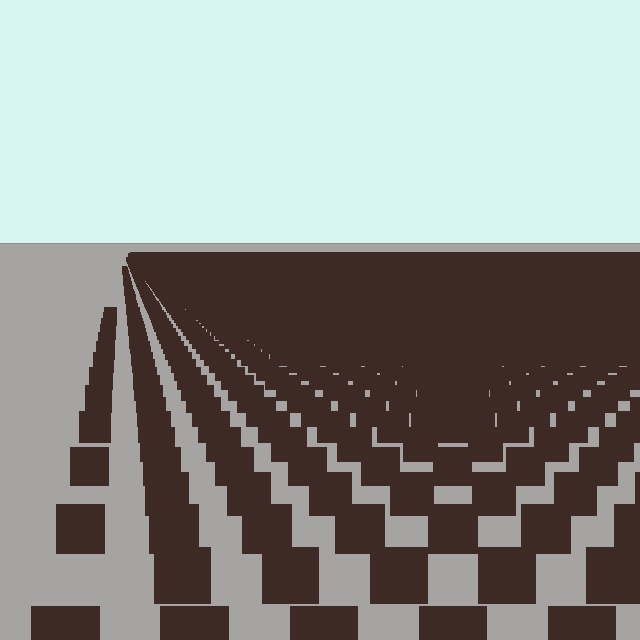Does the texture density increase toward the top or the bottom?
Density increases toward the top.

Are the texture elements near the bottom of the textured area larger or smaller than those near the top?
Larger. Near the bottom, elements are closer to the viewer and appear at a bigger on-screen size.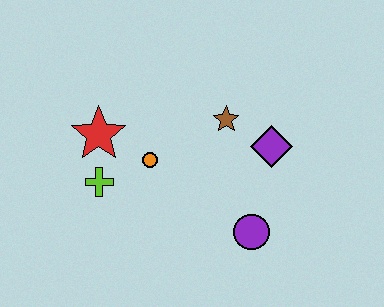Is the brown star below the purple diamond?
No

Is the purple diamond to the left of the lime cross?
No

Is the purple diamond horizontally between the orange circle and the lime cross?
No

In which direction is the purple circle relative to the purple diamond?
The purple circle is below the purple diamond.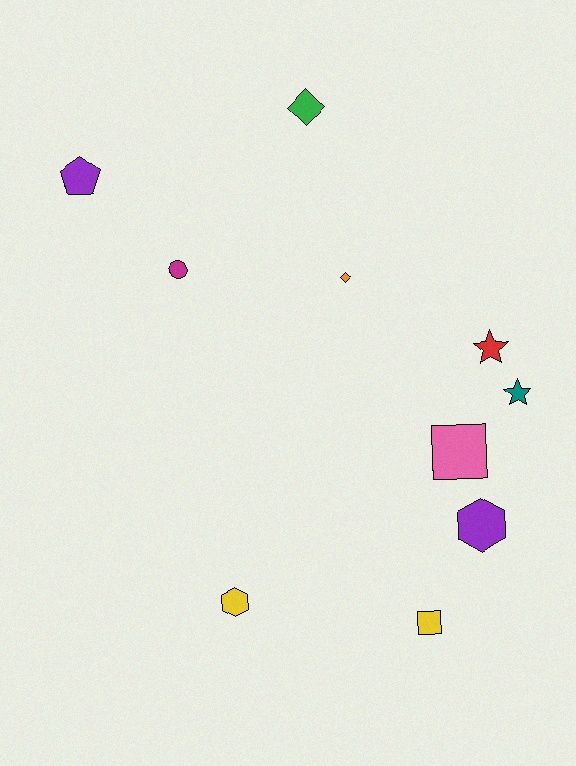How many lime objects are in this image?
There are no lime objects.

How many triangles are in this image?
There are no triangles.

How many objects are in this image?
There are 10 objects.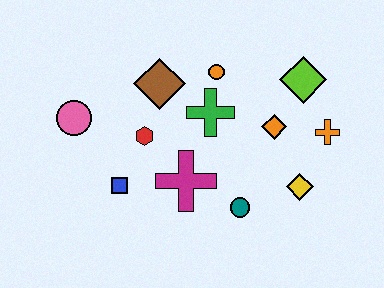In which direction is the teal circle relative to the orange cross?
The teal circle is to the left of the orange cross.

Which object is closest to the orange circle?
The green cross is closest to the orange circle.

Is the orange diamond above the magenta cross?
Yes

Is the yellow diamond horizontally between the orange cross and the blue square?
Yes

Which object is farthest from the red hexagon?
The orange cross is farthest from the red hexagon.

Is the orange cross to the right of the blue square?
Yes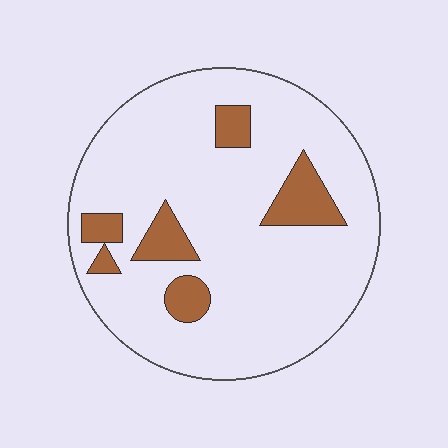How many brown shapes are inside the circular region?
6.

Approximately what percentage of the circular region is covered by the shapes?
Approximately 15%.